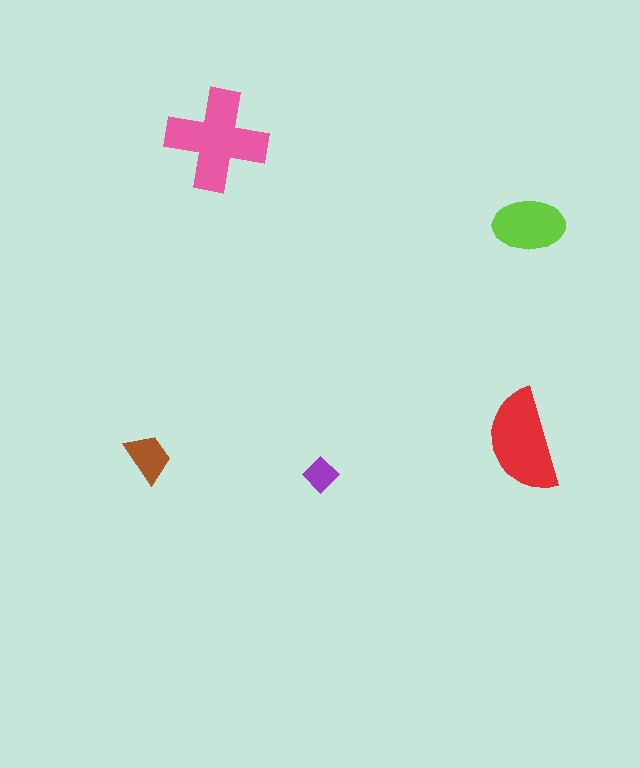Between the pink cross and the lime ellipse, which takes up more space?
The pink cross.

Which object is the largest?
The pink cross.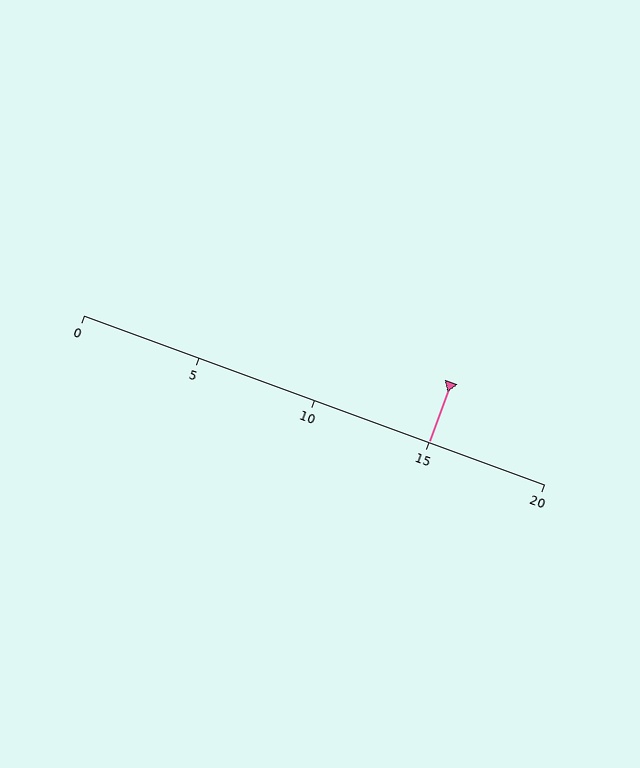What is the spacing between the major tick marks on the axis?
The major ticks are spaced 5 apart.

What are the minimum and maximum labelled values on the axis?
The axis runs from 0 to 20.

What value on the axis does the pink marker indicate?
The marker indicates approximately 15.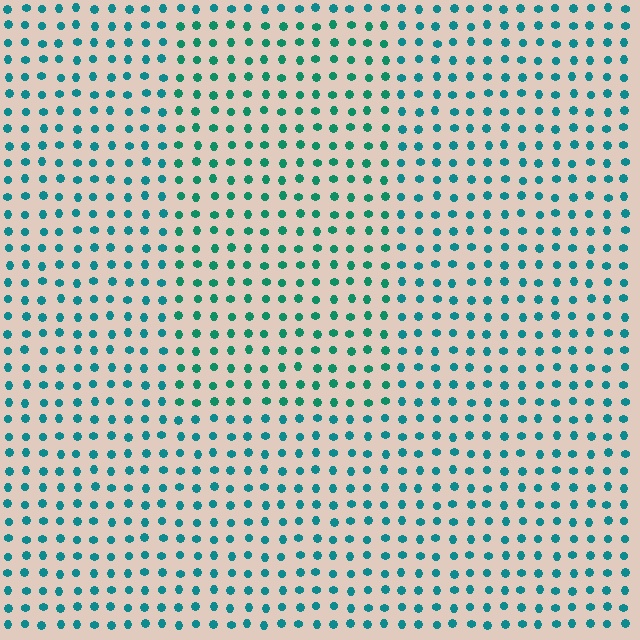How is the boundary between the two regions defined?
The boundary is defined purely by a slight shift in hue (about 22 degrees). Spacing, size, and orientation are identical on both sides.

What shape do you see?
I see a rectangle.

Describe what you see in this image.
The image is filled with small teal elements in a uniform arrangement. A rectangle-shaped region is visible where the elements are tinted to a slightly different hue, forming a subtle color boundary.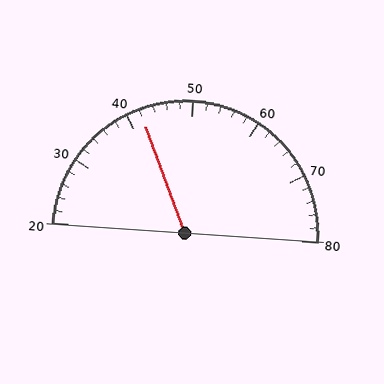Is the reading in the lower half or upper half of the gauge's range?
The reading is in the lower half of the range (20 to 80).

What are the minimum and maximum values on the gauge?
The gauge ranges from 20 to 80.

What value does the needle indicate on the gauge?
The needle indicates approximately 42.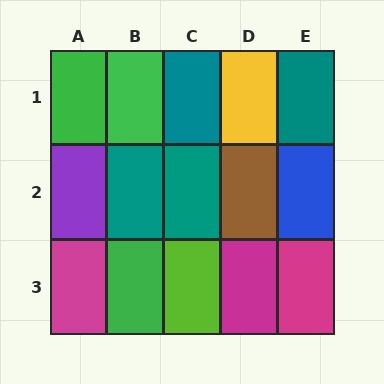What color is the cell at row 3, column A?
Magenta.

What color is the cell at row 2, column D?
Brown.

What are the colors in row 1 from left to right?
Green, green, teal, yellow, teal.